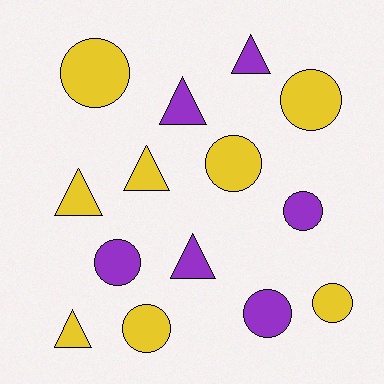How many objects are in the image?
There are 14 objects.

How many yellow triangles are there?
There are 3 yellow triangles.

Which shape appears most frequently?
Circle, with 8 objects.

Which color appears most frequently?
Yellow, with 8 objects.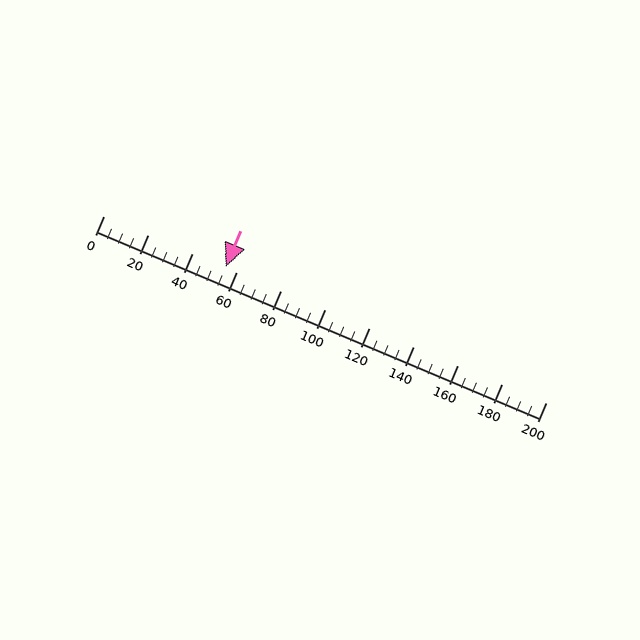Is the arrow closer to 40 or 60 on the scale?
The arrow is closer to 60.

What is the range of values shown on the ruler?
The ruler shows values from 0 to 200.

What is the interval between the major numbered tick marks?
The major tick marks are spaced 20 units apart.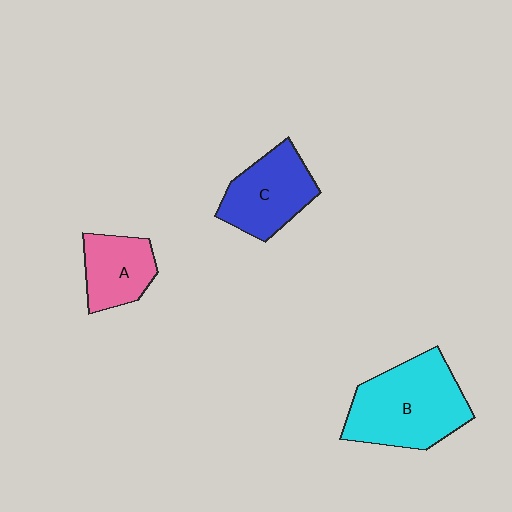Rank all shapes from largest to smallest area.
From largest to smallest: B (cyan), C (blue), A (pink).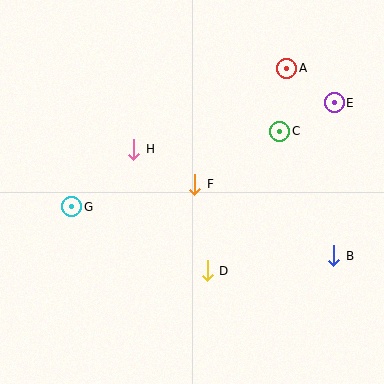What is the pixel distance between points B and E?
The distance between B and E is 153 pixels.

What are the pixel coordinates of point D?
Point D is at (207, 271).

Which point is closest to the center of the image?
Point F at (195, 184) is closest to the center.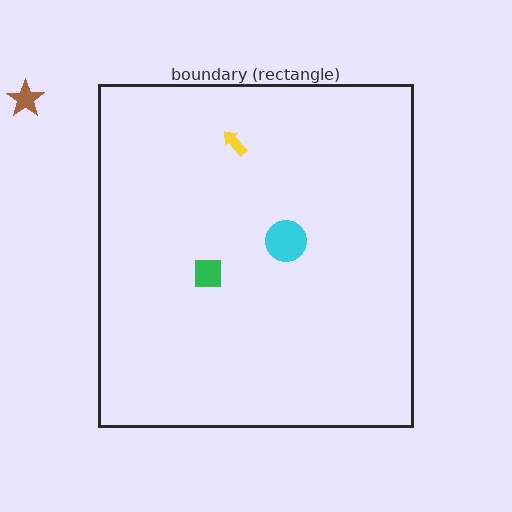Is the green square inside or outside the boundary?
Inside.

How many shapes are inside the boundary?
3 inside, 1 outside.